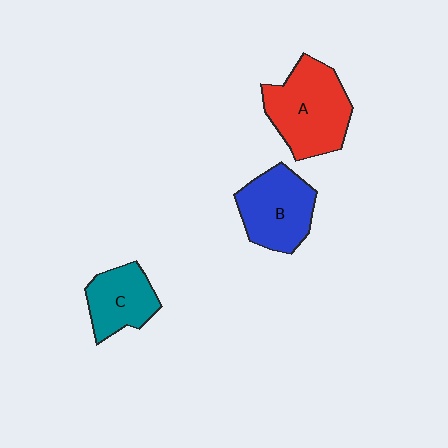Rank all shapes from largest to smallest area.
From largest to smallest: A (red), B (blue), C (teal).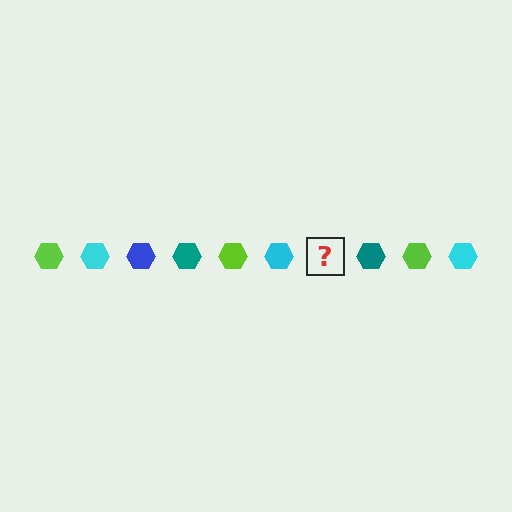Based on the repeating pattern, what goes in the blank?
The blank should be a blue hexagon.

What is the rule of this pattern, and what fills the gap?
The rule is that the pattern cycles through lime, cyan, blue, teal hexagons. The gap should be filled with a blue hexagon.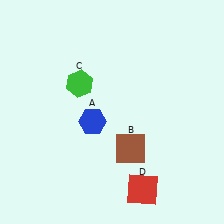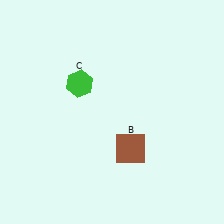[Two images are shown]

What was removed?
The blue hexagon (A), the red square (D) were removed in Image 2.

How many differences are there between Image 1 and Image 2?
There are 2 differences between the two images.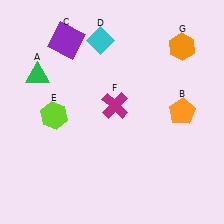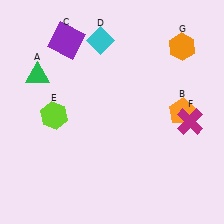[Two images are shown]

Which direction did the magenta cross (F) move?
The magenta cross (F) moved right.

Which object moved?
The magenta cross (F) moved right.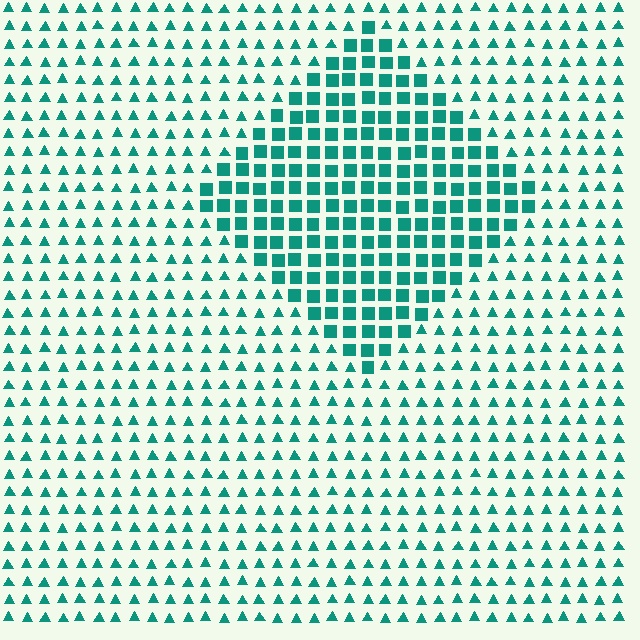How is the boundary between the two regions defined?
The boundary is defined by a change in element shape: squares inside vs. triangles outside. All elements share the same color and spacing.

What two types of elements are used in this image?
The image uses squares inside the diamond region and triangles outside it.